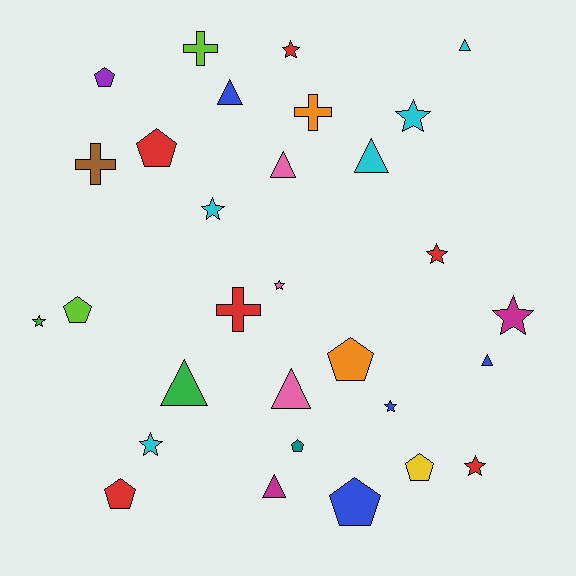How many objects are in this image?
There are 30 objects.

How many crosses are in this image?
There are 4 crosses.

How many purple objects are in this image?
There is 1 purple object.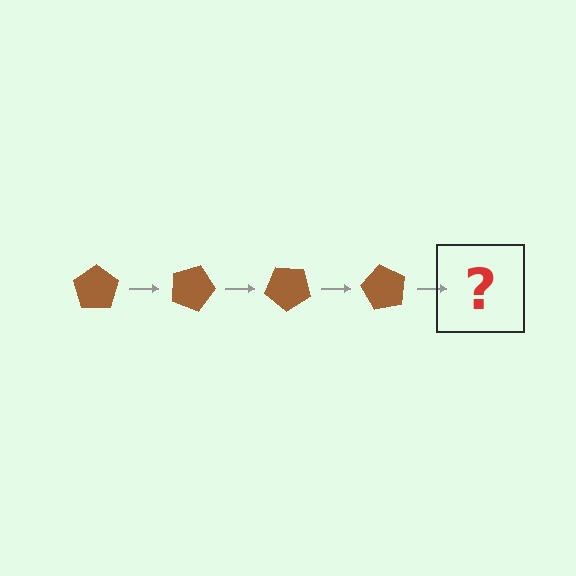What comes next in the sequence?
The next element should be a brown pentagon rotated 80 degrees.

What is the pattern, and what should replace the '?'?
The pattern is that the pentagon rotates 20 degrees each step. The '?' should be a brown pentagon rotated 80 degrees.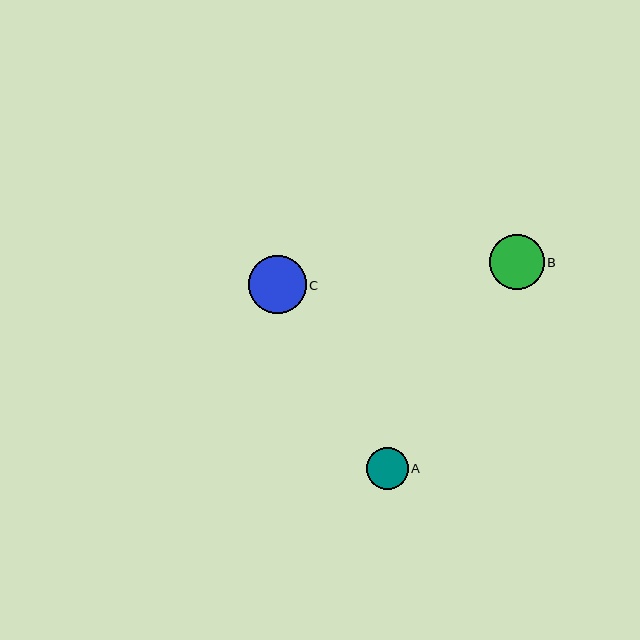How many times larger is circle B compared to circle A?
Circle B is approximately 1.3 times the size of circle A.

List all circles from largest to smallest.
From largest to smallest: C, B, A.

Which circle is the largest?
Circle C is the largest with a size of approximately 58 pixels.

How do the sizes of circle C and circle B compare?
Circle C and circle B are approximately the same size.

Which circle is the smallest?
Circle A is the smallest with a size of approximately 42 pixels.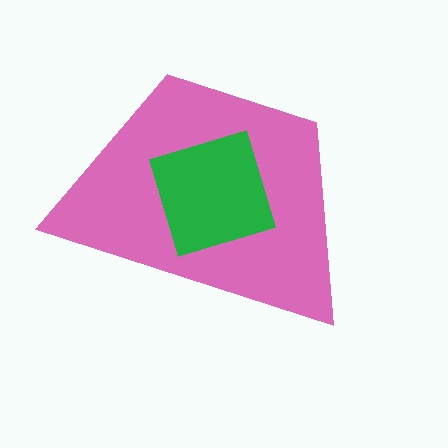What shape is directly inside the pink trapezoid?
The green square.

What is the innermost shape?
The green square.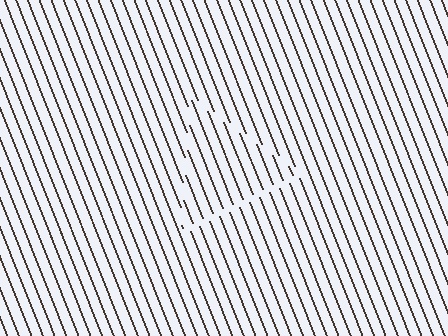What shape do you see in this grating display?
An illusory triangle. The interior of the shape contains the same grating, shifted by half a period — the contour is defined by the phase discontinuity where line-ends from the inner and outer gratings abut.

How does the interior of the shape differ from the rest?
The interior of the shape contains the same grating, shifted by half a period — the contour is defined by the phase discontinuity where line-ends from the inner and outer gratings abut.